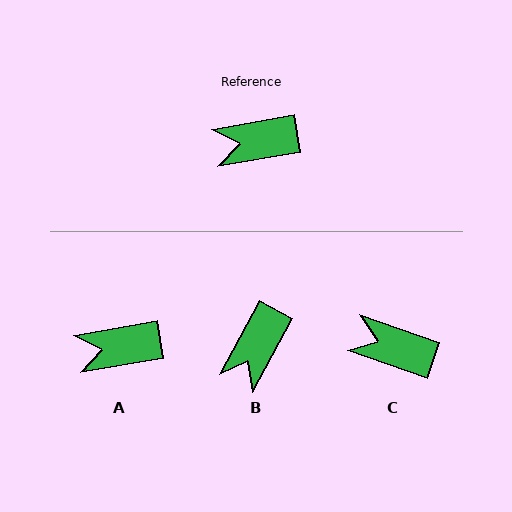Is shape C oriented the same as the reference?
No, it is off by about 29 degrees.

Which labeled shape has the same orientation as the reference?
A.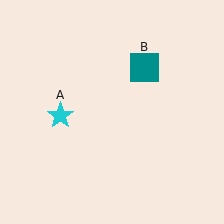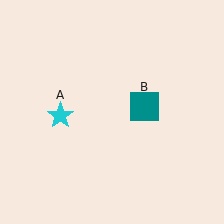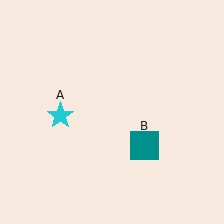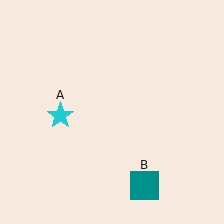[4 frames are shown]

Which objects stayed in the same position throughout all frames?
Cyan star (object A) remained stationary.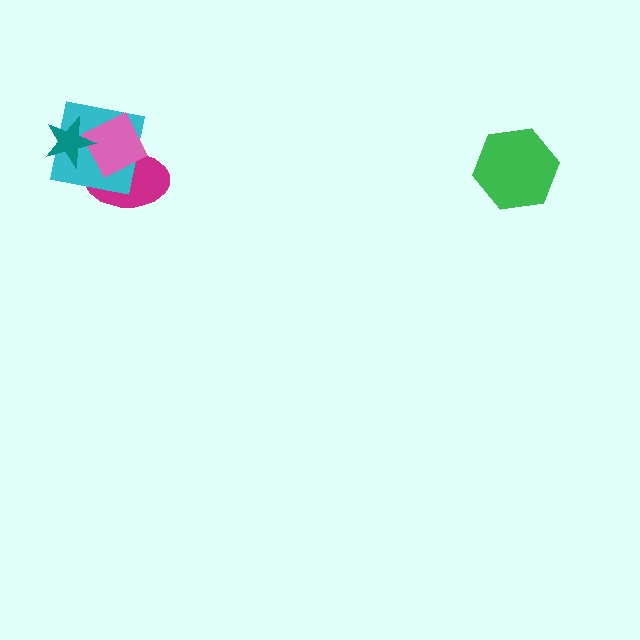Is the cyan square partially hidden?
Yes, it is partially covered by another shape.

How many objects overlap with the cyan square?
3 objects overlap with the cyan square.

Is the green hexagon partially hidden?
No, no other shape covers it.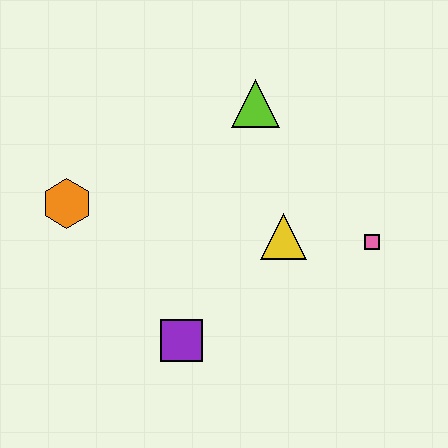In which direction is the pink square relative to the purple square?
The pink square is to the right of the purple square.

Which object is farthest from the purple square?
The lime triangle is farthest from the purple square.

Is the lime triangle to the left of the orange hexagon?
No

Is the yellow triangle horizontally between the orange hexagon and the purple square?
No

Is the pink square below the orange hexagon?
Yes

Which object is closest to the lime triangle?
The yellow triangle is closest to the lime triangle.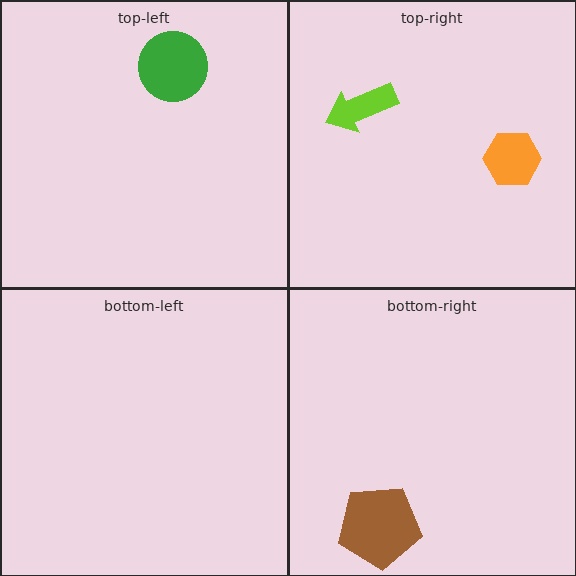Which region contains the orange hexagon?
The top-right region.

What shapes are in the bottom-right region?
The brown pentagon.